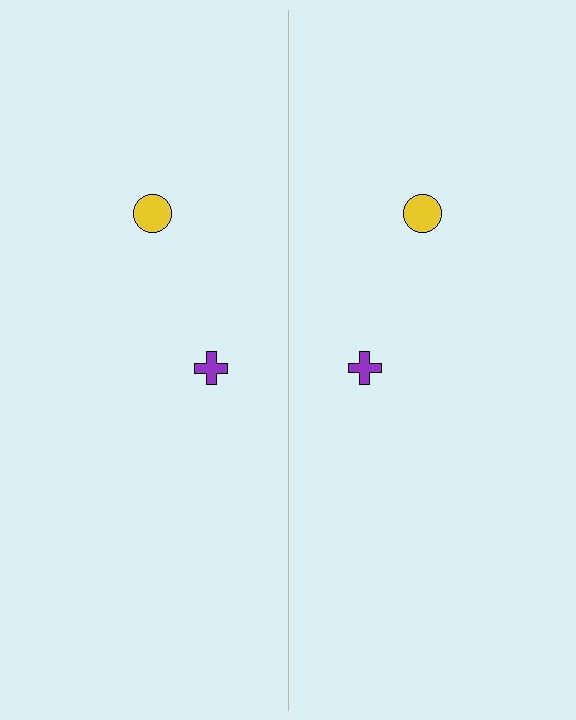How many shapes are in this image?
There are 4 shapes in this image.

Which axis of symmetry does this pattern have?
The pattern has a vertical axis of symmetry running through the center of the image.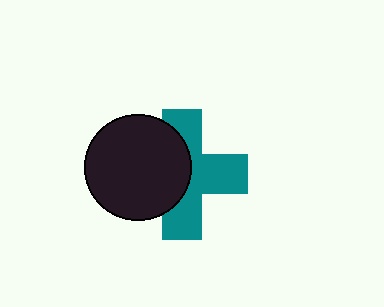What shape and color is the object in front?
The object in front is a black circle.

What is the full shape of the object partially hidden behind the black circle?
The partially hidden object is a teal cross.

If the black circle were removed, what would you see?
You would see the complete teal cross.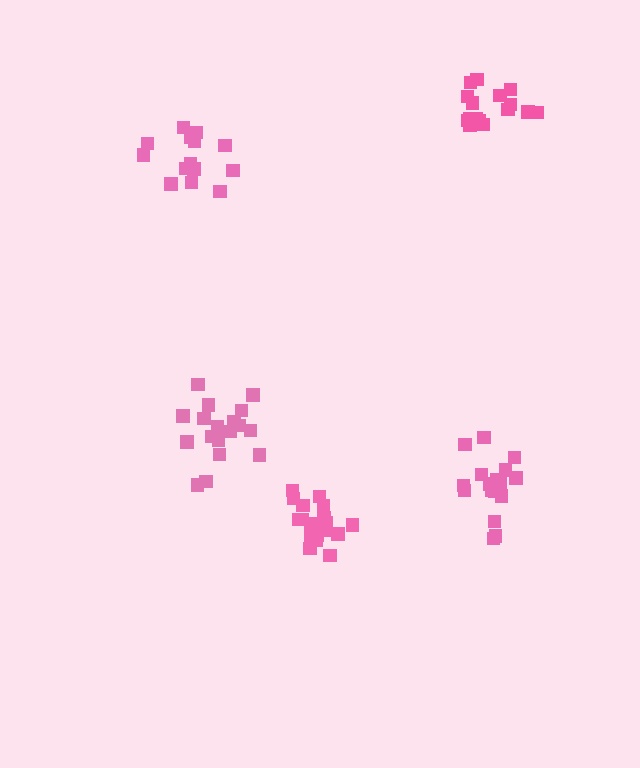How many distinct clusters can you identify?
There are 5 distinct clusters.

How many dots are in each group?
Group 1: 19 dots, Group 2: 17 dots, Group 3: 18 dots, Group 4: 18 dots, Group 5: 14 dots (86 total).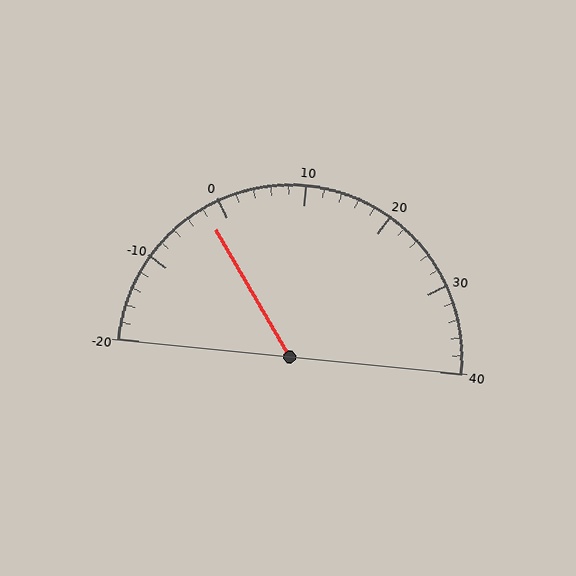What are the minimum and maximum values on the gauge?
The gauge ranges from -20 to 40.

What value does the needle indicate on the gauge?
The needle indicates approximately -2.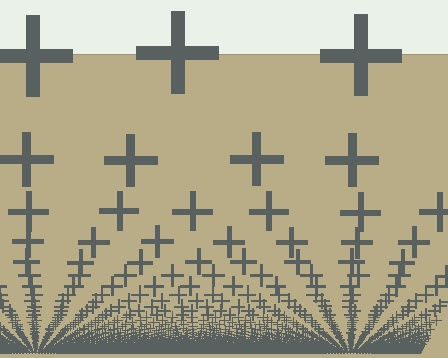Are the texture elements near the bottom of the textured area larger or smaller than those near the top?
Smaller. The gradient is inverted — elements near the bottom are smaller and denser.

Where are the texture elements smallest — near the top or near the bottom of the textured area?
Near the bottom.